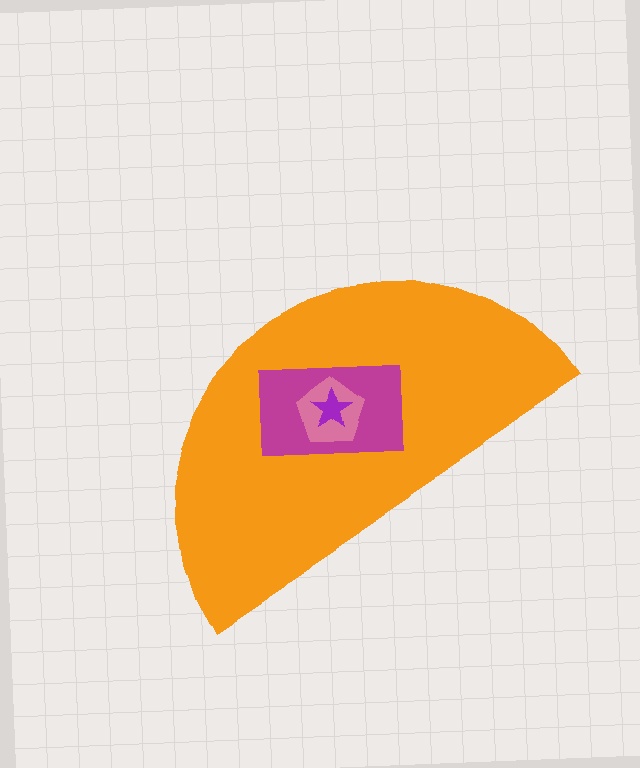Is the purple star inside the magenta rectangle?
Yes.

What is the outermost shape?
The orange semicircle.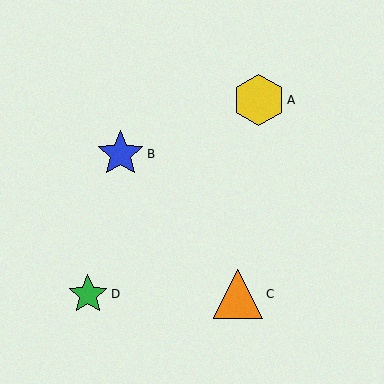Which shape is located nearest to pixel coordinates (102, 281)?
The green star (labeled D) at (88, 294) is nearest to that location.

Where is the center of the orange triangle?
The center of the orange triangle is at (238, 294).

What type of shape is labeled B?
Shape B is a blue star.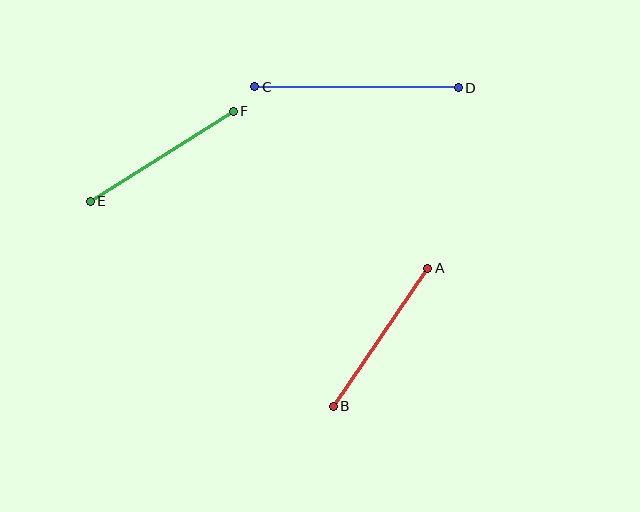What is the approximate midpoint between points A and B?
The midpoint is at approximately (381, 337) pixels.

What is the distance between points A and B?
The distance is approximately 167 pixels.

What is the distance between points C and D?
The distance is approximately 204 pixels.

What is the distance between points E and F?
The distance is approximately 169 pixels.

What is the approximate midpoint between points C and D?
The midpoint is at approximately (356, 87) pixels.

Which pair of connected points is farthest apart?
Points C and D are farthest apart.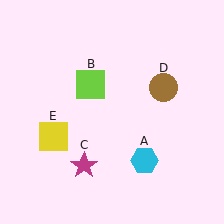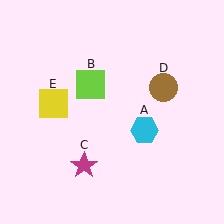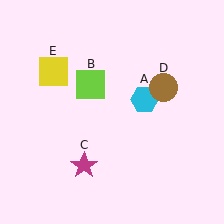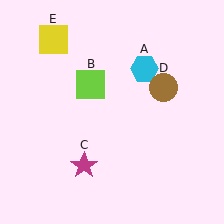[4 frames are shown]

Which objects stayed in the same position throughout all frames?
Lime square (object B) and magenta star (object C) and brown circle (object D) remained stationary.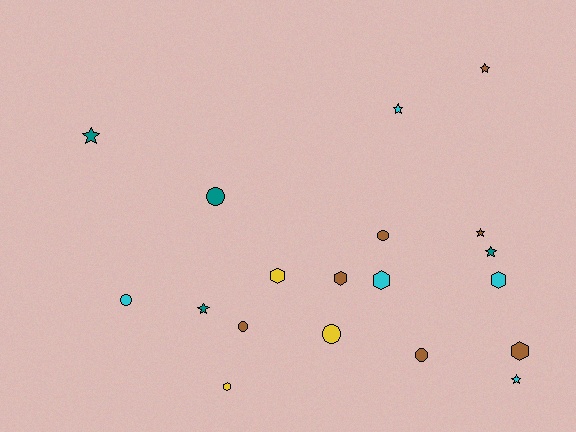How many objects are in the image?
There are 19 objects.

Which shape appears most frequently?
Star, with 7 objects.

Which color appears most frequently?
Brown, with 7 objects.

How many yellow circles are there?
There is 1 yellow circle.